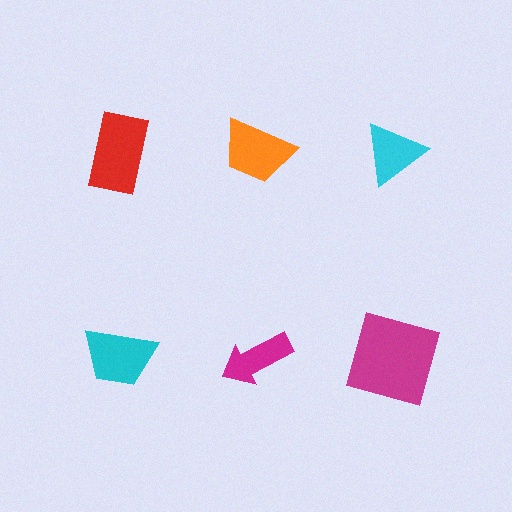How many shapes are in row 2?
3 shapes.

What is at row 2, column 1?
A cyan trapezoid.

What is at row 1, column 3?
A cyan triangle.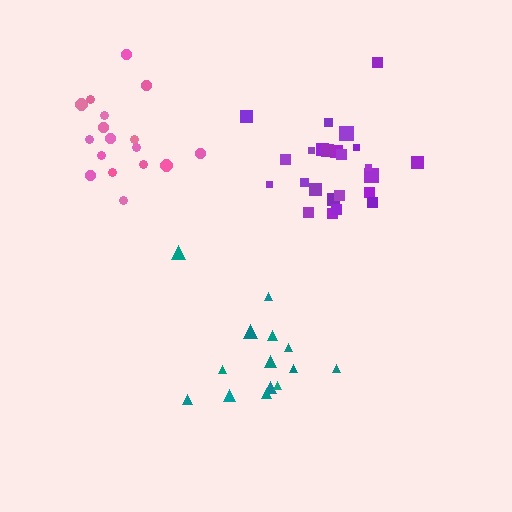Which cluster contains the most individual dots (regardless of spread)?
Purple (25).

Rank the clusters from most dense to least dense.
purple, pink, teal.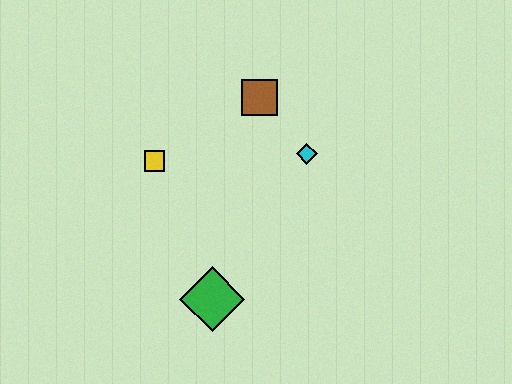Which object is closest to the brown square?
The cyan diamond is closest to the brown square.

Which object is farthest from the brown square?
The green diamond is farthest from the brown square.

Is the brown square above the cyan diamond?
Yes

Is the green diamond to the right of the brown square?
No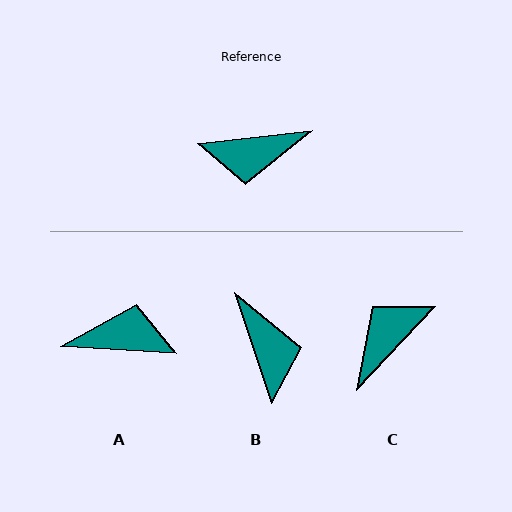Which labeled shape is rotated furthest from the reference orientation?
A, about 170 degrees away.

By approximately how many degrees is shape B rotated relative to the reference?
Approximately 102 degrees counter-clockwise.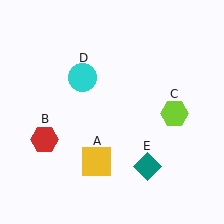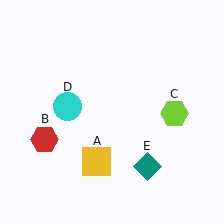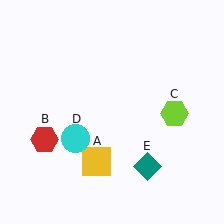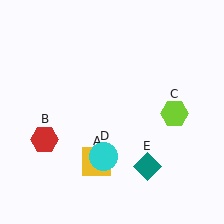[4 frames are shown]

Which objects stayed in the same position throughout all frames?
Yellow square (object A) and red hexagon (object B) and lime hexagon (object C) and teal diamond (object E) remained stationary.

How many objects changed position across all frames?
1 object changed position: cyan circle (object D).